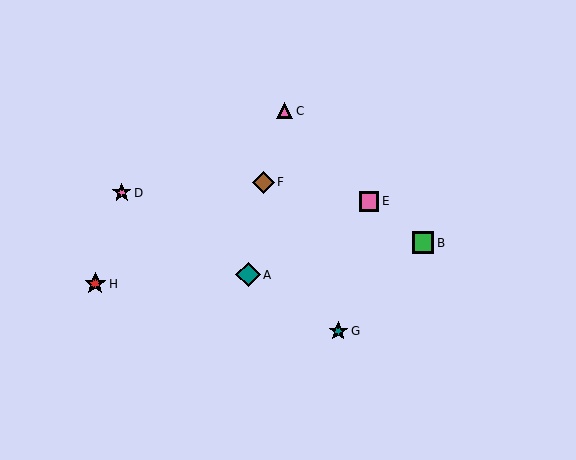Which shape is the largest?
The teal diamond (labeled A) is the largest.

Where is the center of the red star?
The center of the red star is at (95, 284).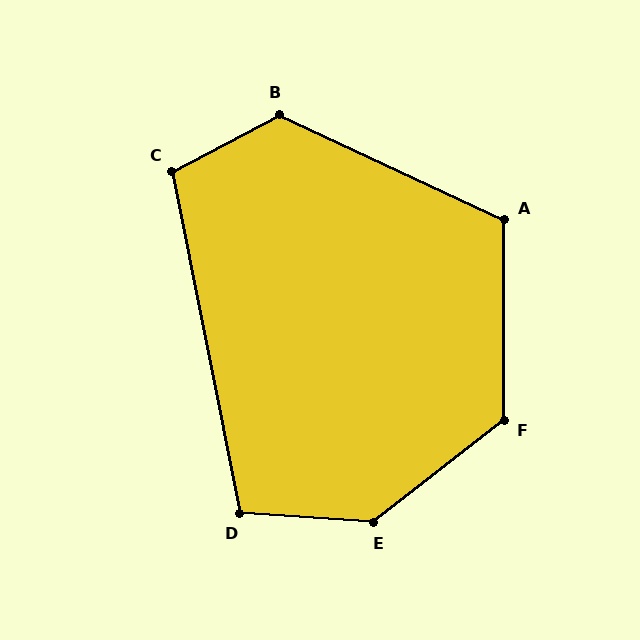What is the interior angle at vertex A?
Approximately 115 degrees (obtuse).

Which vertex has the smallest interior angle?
D, at approximately 105 degrees.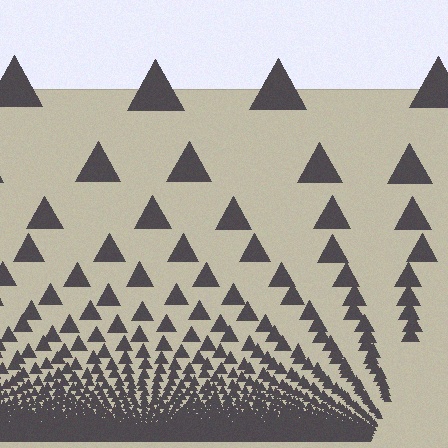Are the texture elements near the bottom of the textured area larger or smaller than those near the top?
Smaller. The gradient is inverted — elements near the bottom are smaller and denser.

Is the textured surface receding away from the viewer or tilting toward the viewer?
The surface appears to tilt toward the viewer. Texture elements get larger and sparser toward the top.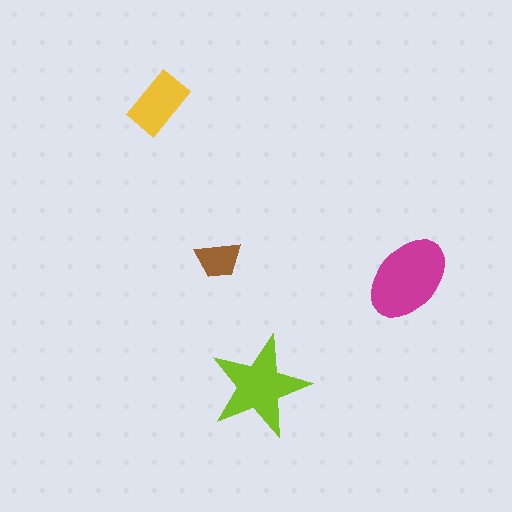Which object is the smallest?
The brown trapezoid.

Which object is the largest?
The magenta ellipse.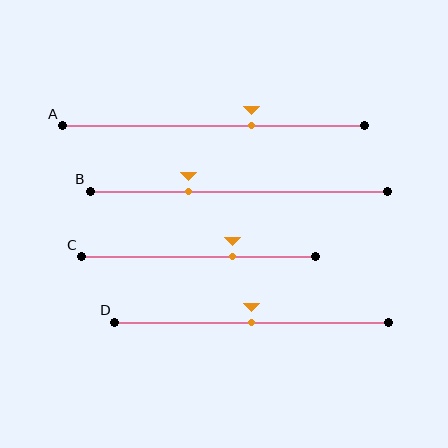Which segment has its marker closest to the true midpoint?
Segment D has its marker closest to the true midpoint.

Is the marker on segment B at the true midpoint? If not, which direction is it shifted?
No, the marker on segment B is shifted to the left by about 17% of the segment length.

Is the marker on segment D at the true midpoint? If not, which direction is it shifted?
Yes, the marker on segment D is at the true midpoint.